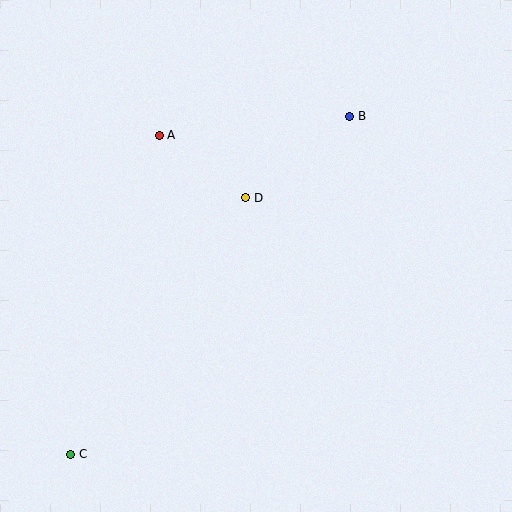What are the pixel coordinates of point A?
Point A is at (159, 135).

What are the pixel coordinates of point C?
Point C is at (71, 454).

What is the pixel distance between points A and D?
The distance between A and D is 106 pixels.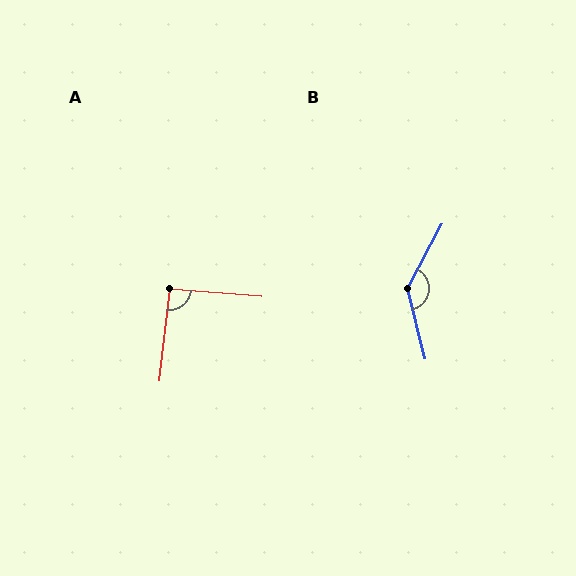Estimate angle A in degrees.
Approximately 92 degrees.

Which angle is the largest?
B, at approximately 138 degrees.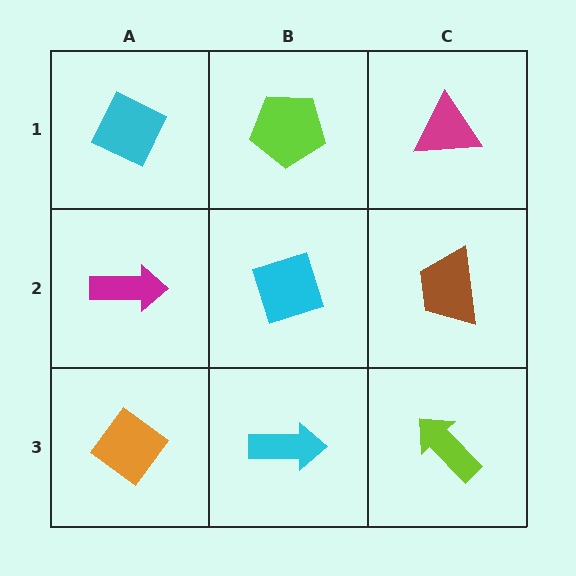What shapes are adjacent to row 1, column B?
A cyan diamond (row 2, column B), a cyan diamond (row 1, column A), a magenta triangle (row 1, column C).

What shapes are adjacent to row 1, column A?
A magenta arrow (row 2, column A), a lime pentagon (row 1, column B).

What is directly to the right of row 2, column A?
A cyan diamond.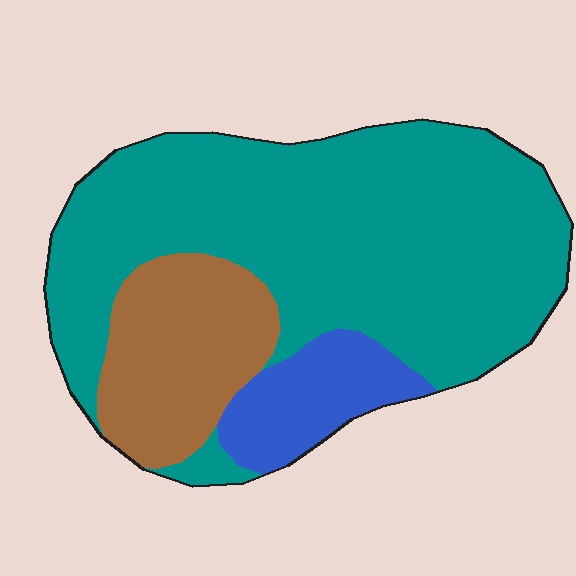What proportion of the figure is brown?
Brown takes up less than a quarter of the figure.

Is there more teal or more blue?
Teal.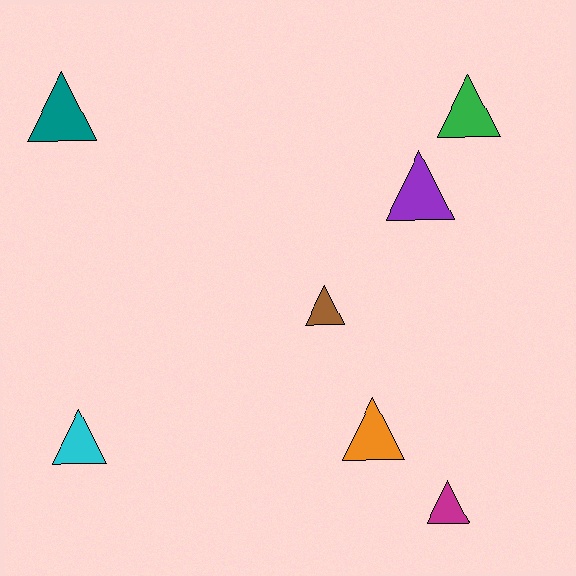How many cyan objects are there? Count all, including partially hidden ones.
There is 1 cyan object.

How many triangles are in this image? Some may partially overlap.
There are 7 triangles.